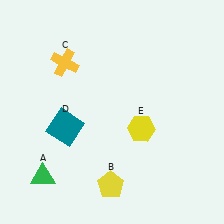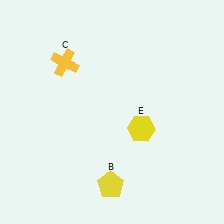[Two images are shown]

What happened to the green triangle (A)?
The green triangle (A) was removed in Image 2. It was in the bottom-left area of Image 1.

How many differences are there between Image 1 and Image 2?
There are 2 differences between the two images.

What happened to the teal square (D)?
The teal square (D) was removed in Image 2. It was in the bottom-left area of Image 1.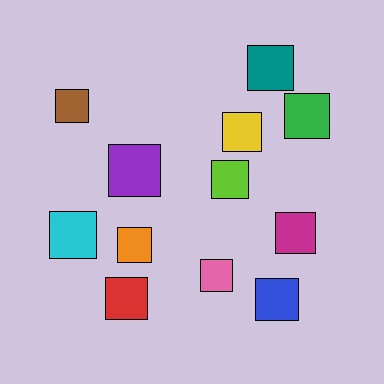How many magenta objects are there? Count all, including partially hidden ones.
There is 1 magenta object.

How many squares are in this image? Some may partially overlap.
There are 12 squares.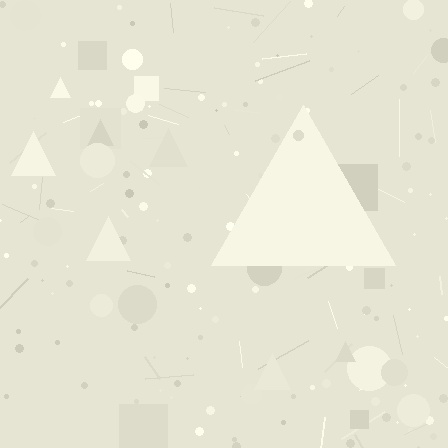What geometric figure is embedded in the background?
A triangle is embedded in the background.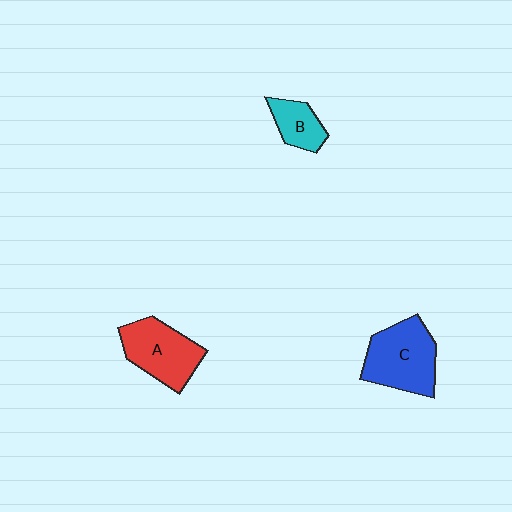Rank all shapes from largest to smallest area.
From largest to smallest: C (blue), A (red), B (cyan).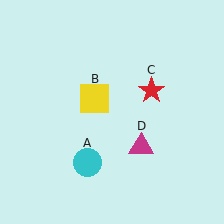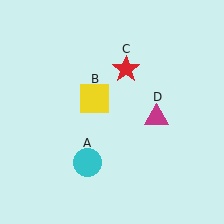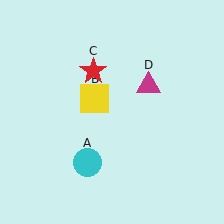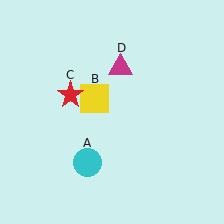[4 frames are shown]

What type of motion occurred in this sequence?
The red star (object C), magenta triangle (object D) rotated counterclockwise around the center of the scene.